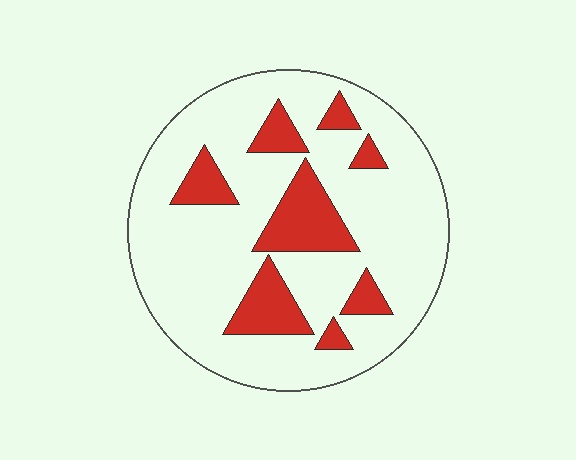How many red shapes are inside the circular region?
8.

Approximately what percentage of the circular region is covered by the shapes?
Approximately 20%.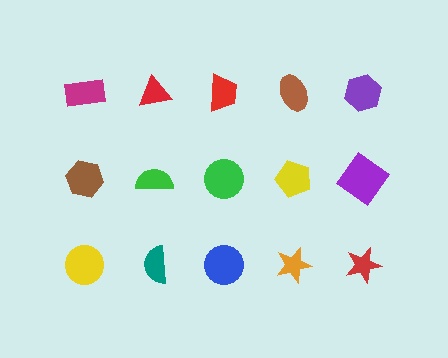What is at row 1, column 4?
A brown ellipse.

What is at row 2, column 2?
A green semicircle.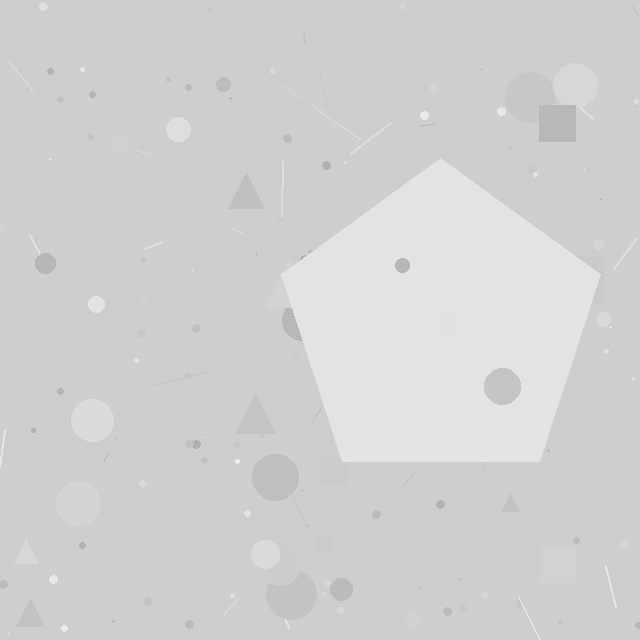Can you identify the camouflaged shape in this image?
The camouflaged shape is a pentagon.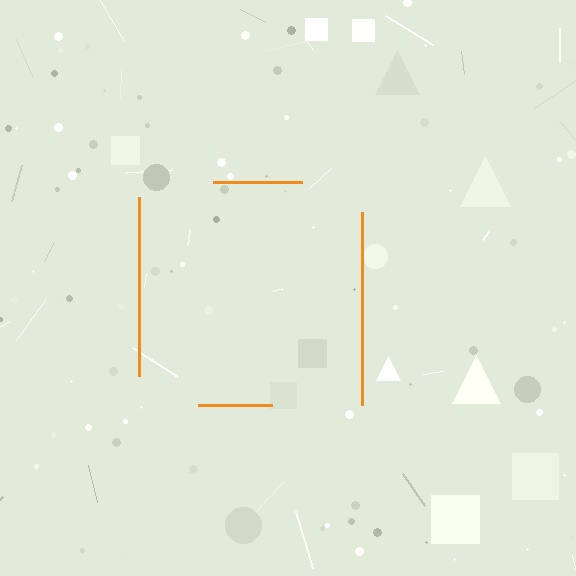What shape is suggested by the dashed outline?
The dashed outline suggests a square.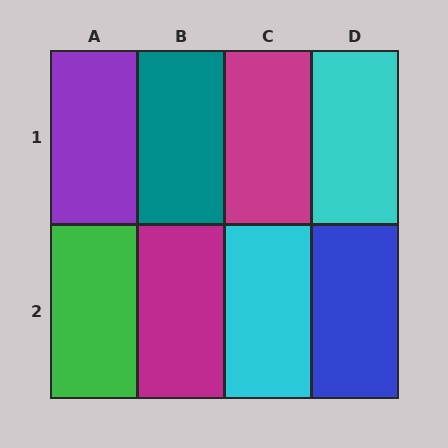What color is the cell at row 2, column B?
Magenta.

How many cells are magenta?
2 cells are magenta.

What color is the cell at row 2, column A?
Green.